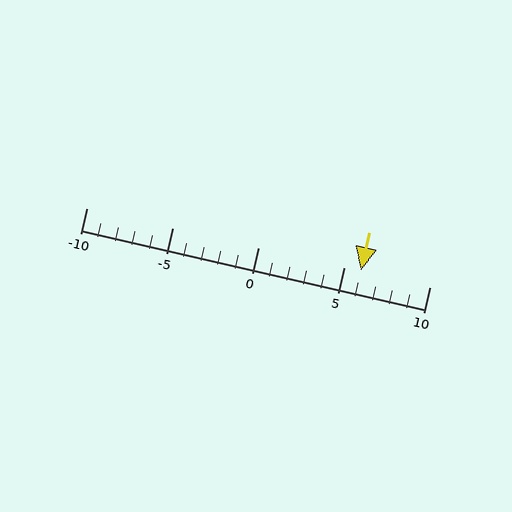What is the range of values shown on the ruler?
The ruler shows values from -10 to 10.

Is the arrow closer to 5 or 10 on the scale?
The arrow is closer to 5.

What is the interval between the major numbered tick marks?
The major tick marks are spaced 5 units apart.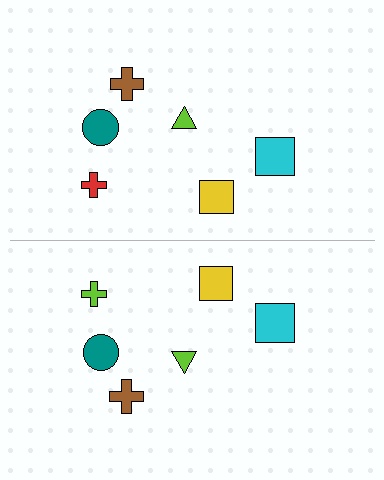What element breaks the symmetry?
The lime cross on the bottom side breaks the symmetry — its mirror counterpart is red.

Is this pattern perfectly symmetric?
No, the pattern is not perfectly symmetric. The lime cross on the bottom side breaks the symmetry — its mirror counterpart is red.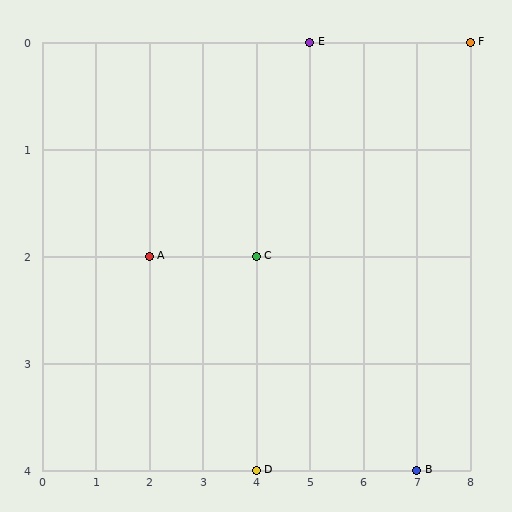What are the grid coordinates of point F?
Point F is at grid coordinates (8, 0).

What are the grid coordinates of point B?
Point B is at grid coordinates (7, 4).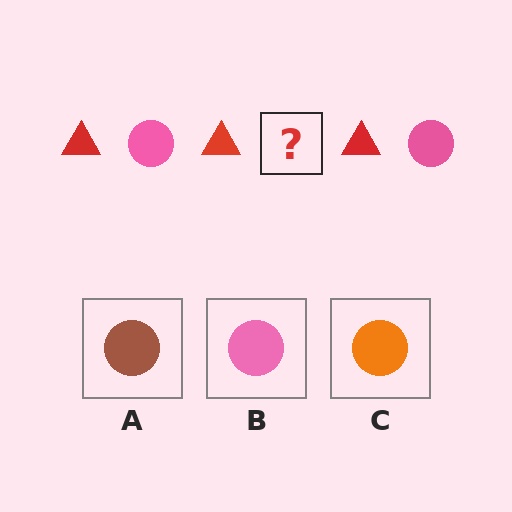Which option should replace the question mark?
Option B.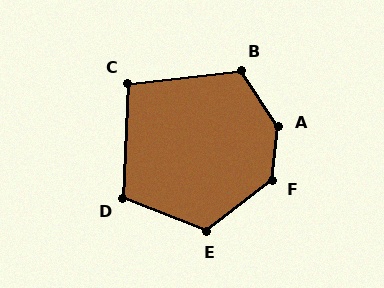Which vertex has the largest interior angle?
A, at approximately 140 degrees.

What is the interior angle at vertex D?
Approximately 109 degrees (obtuse).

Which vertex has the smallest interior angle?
C, at approximately 99 degrees.